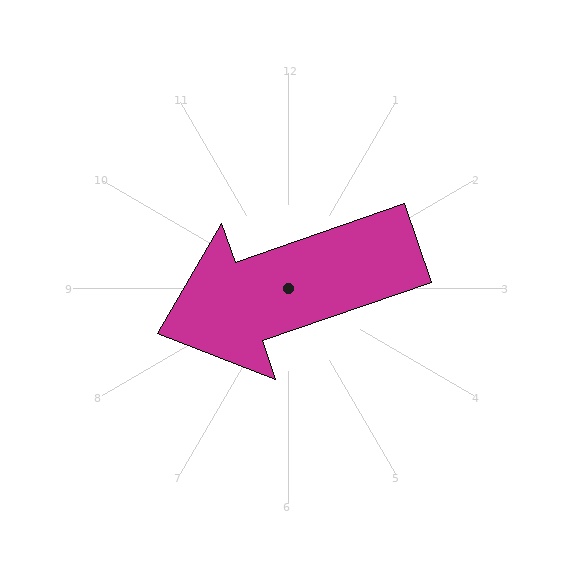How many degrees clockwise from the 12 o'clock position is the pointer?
Approximately 251 degrees.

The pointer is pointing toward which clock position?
Roughly 8 o'clock.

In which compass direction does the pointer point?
West.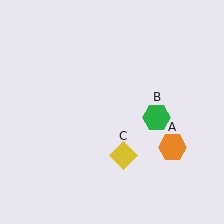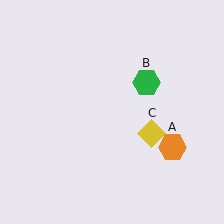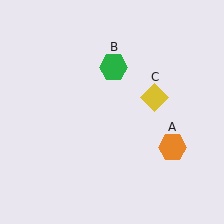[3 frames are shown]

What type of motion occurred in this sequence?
The green hexagon (object B), yellow diamond (object C) rotated counterclockwise around the center of the scene.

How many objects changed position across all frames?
2 objects changed position: green hexagon (object B), yellow diamond (object C).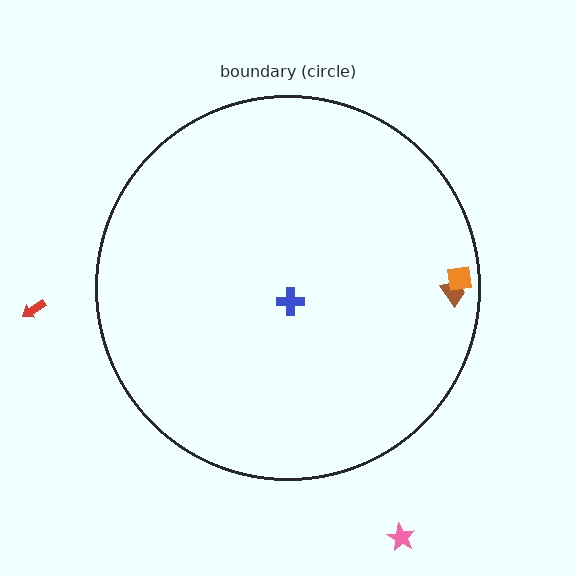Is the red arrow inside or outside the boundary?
Outside.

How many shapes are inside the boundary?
3 inside, 2 outside.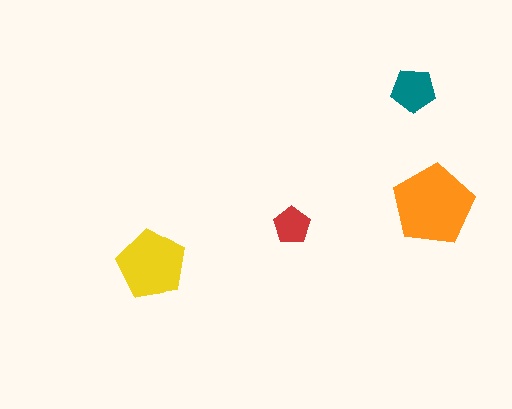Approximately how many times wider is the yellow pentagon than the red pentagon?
About 2 times wider.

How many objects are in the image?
There are 4 objects in the image.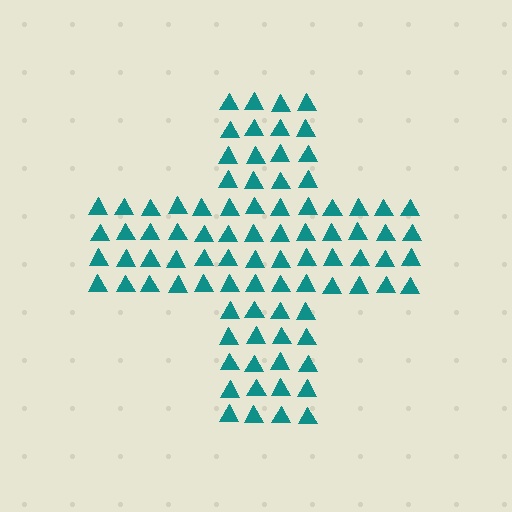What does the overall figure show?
The overall figure shows a cross.